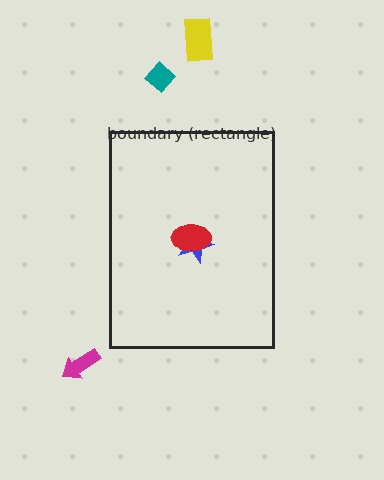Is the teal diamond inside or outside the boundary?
Outside.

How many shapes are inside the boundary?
2 inside, 3 outside.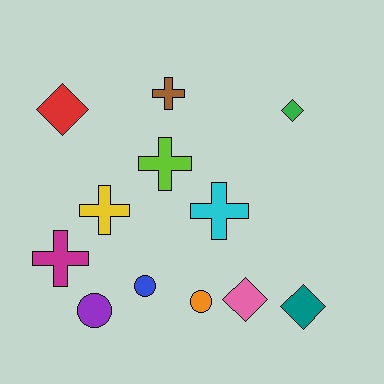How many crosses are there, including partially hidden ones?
There are 5 crosses.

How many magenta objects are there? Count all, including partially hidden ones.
There is 1 magenta object.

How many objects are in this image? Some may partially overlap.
There are 12 objects.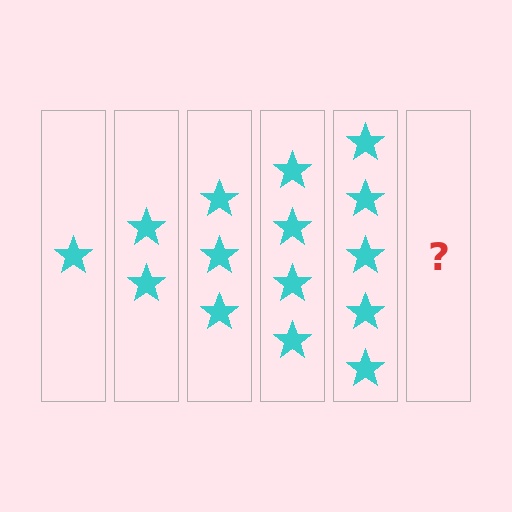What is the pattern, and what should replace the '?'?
The pattern is that each step adds one more star. The '?' should be 6 stars.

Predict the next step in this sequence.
The next step is 6 stars.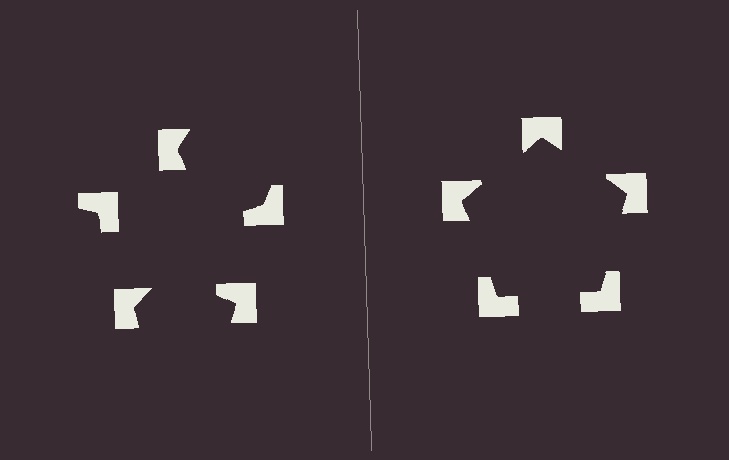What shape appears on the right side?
An illusory pentagon.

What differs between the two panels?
The notched squares are positioned identically on both sides; only the wedge orientations differ. On the right they align to a pentagon; on the left they are misaligned.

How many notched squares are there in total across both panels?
10 — 5 on each side.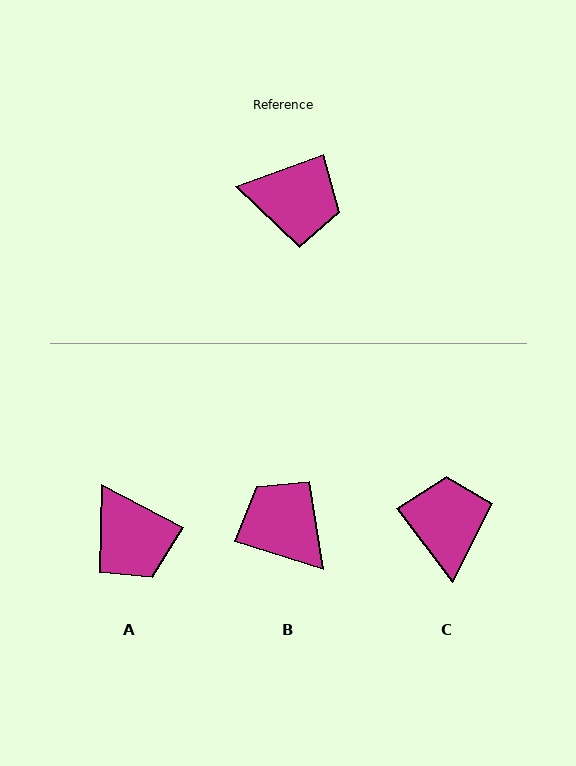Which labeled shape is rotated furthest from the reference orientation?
B, about 143 degrees away.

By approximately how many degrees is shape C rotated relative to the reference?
Approximately 107 degrees counter-clockwise.